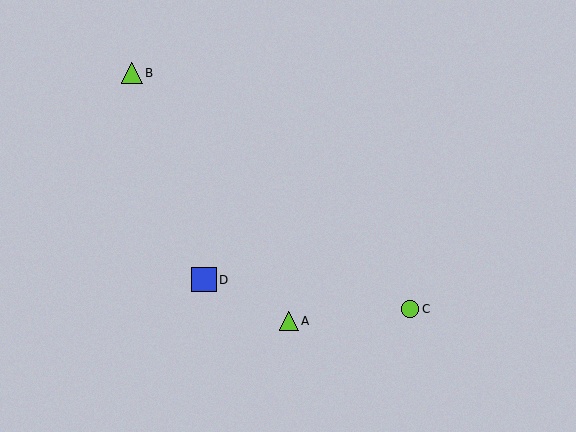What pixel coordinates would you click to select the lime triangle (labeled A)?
Click at (289, 321) to select the lime triangle A.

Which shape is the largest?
The blue square (labeled D) is the largest.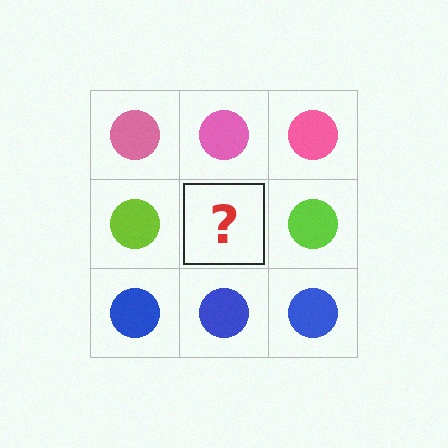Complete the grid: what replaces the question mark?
The question mark should be replaced with a lime circle.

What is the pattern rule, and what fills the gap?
The rule is that each row has a consistent color. The gap should be filled with a lime circle.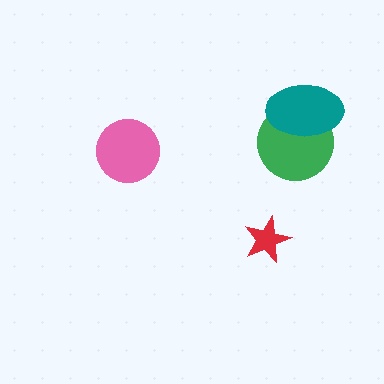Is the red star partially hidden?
No, no other shape covers it.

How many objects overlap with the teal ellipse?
1 object overlaps with the teal ellipse.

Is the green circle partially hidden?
Yes, it is partially covered by another shape.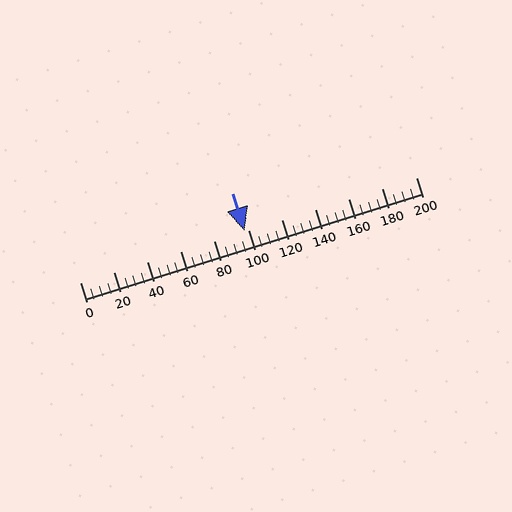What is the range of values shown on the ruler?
The ruler shows values from 0 to 200.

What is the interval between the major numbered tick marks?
The major tick marks are spaced 20 units apart.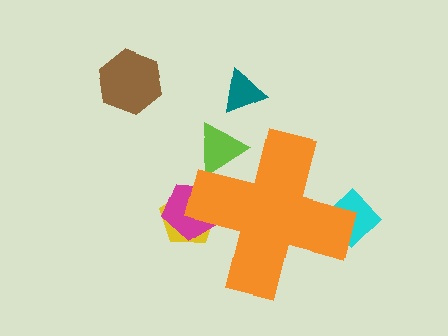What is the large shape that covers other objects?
An orange cross.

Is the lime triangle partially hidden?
Yes, the lime triangle is partially hidden behind the orange cross.